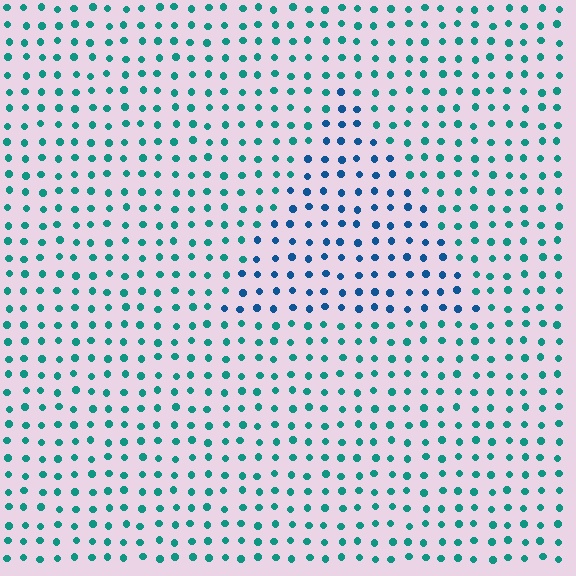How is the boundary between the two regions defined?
The boundary is defined purely by a slight shift in hue (about 38 degrees). Spacing, size, and orientation are identical on both sides.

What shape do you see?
I see a triangle.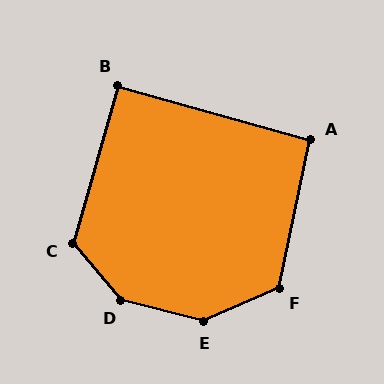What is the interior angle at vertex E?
Approximately 142 degrees (obtuse).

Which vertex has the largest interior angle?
D, at approximately 144 degrees.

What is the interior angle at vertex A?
Approximately 94 degrees (approximately right).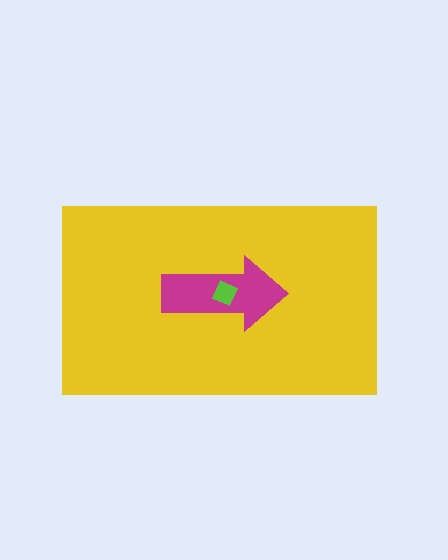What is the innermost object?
The lime diamond.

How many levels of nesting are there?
3.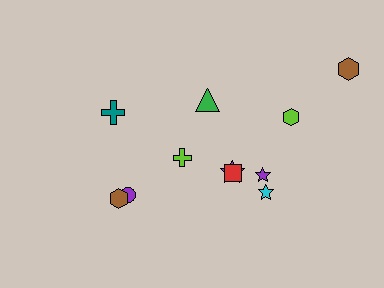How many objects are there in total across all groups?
There are 11 objects.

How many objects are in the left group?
There are 4 objects.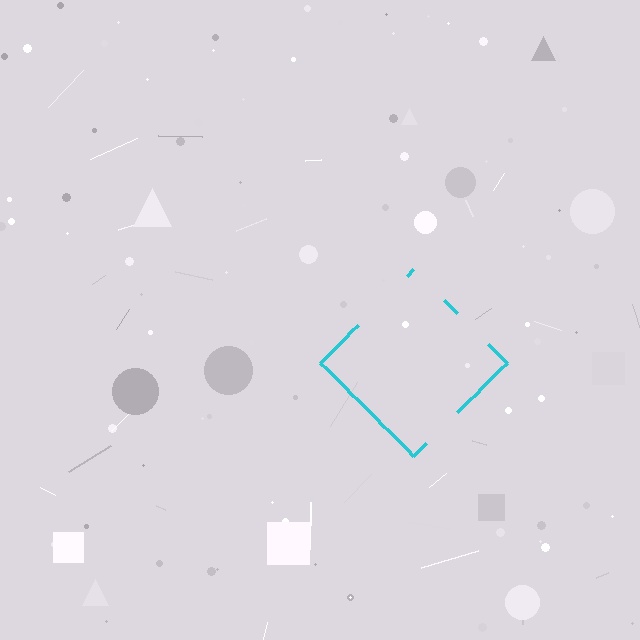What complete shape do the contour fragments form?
The contour fragments form a diamond.